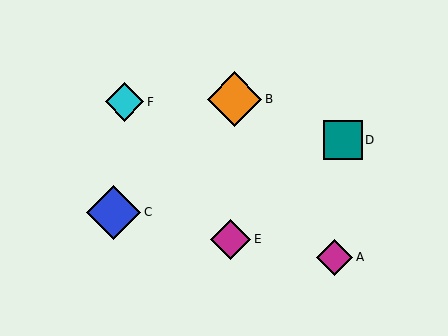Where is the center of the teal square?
The center of the teal square is at (343, 140).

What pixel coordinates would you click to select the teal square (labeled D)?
Click at (343, 140) to select the teal square D.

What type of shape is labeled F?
Shape F is a cyan diamond.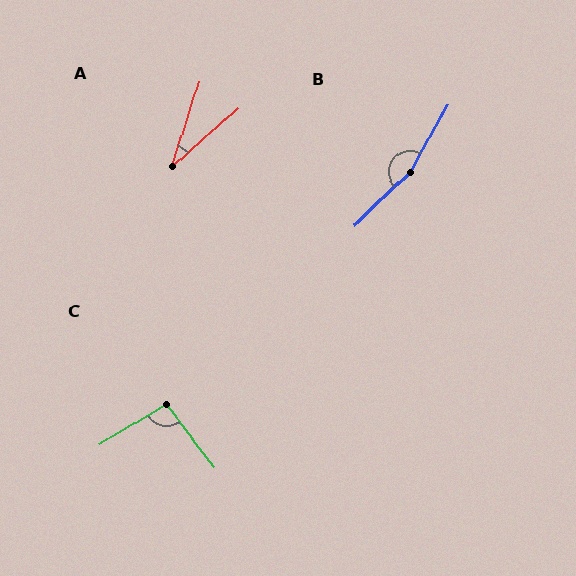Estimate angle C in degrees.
Approximately 96 degrees.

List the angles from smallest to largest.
A (30°), C (96°), B (163°).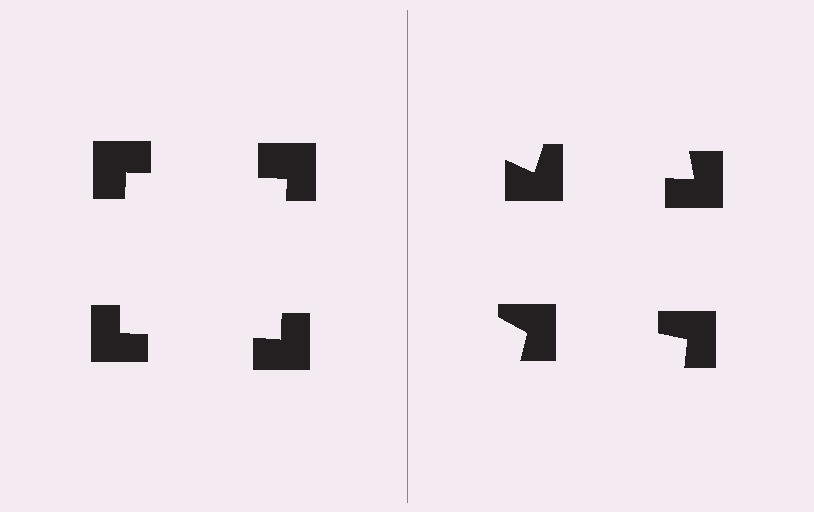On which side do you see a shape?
An illusory square appears on the left side. On the right side the wedge cuts are rotated, so no coherent shape forms.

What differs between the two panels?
The notched squares are positioned identically on both sides; only the wedge orientations differ. On the left they align to a square; on the right they are misaligned.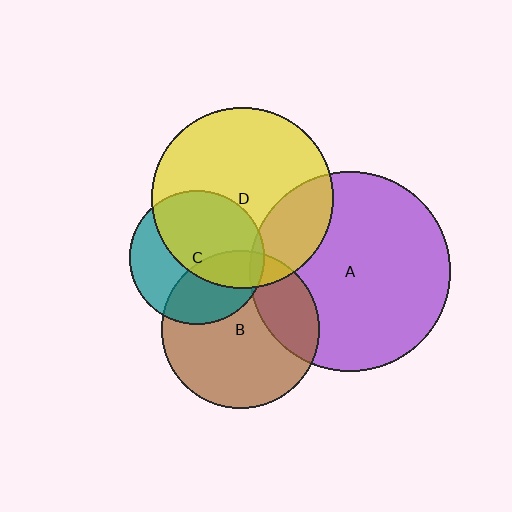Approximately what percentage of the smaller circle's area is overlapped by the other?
Approximately 5%.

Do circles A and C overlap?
Yes.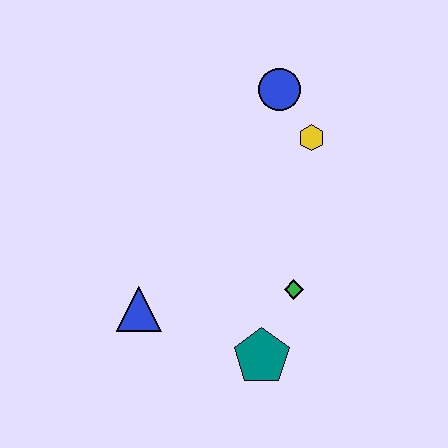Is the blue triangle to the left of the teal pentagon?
Yes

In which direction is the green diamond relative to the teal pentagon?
The green diamond is above the teal pentagon.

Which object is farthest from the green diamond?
The blue circle is farthest from the green diamond.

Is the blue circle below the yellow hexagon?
No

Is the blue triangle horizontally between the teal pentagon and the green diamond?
No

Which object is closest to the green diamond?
The teal pentagon is closest to the green diamond.